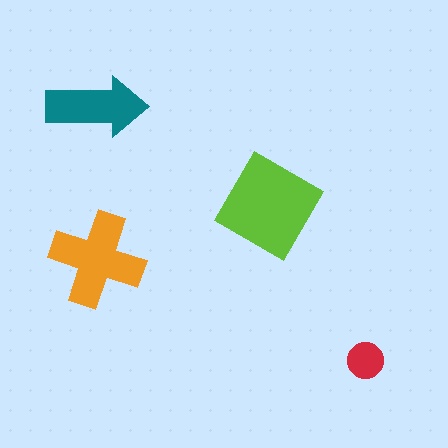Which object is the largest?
The lime diamond.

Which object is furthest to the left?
The orange cross is leftmost.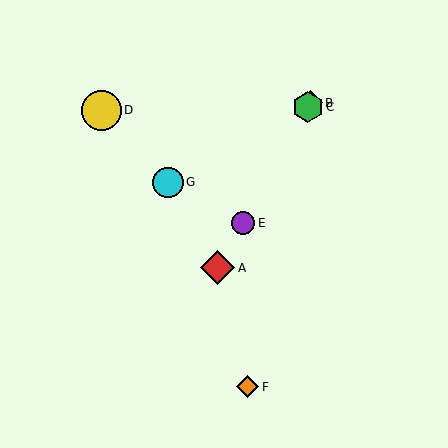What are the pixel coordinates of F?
Object F is at (247, 387).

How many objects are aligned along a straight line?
4 objects (A, B, C, E) are aligned along a straight line.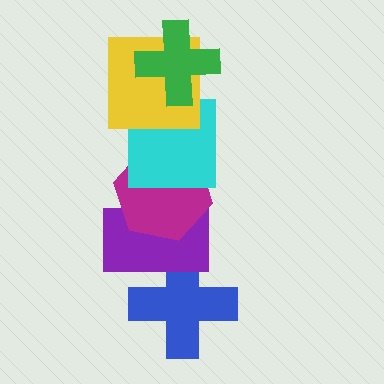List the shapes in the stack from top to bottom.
From top to bottom: the green cross, the yellow square, the cyan square, the magenta hexagon, the purple rectangle, the blue cross.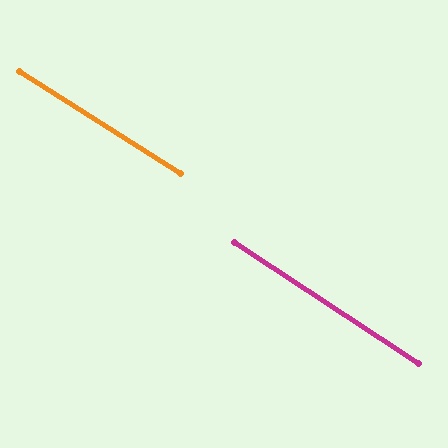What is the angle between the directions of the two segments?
Approximately 1 degree.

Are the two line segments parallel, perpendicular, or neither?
Parallel — their directions differ by only 0.8°.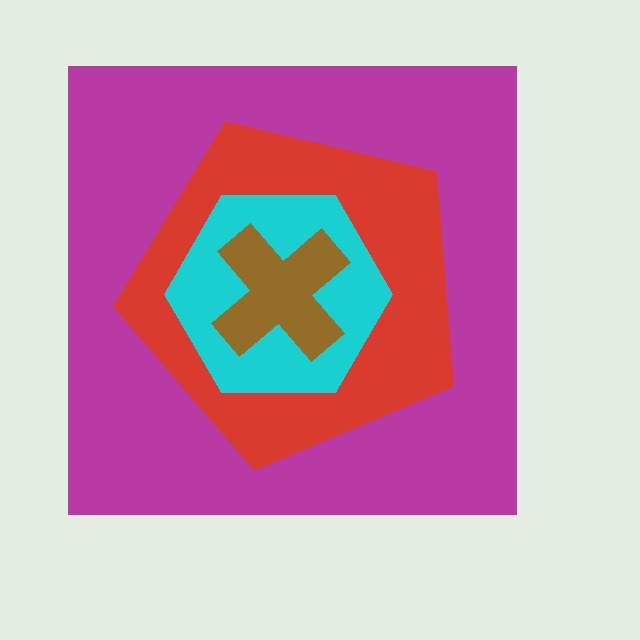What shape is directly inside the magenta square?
The red pentagon.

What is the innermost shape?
The brown cross.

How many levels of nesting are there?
4.